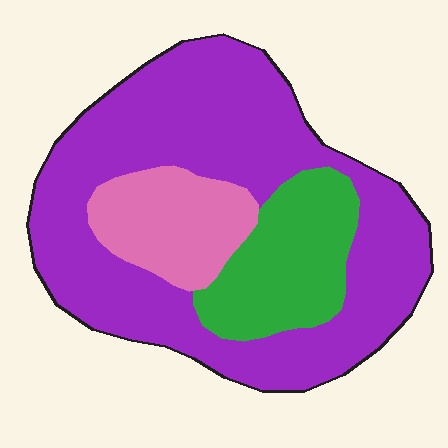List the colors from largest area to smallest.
From largest to smallest: purple, green, pink.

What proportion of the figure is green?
Green takes up about one fifth (1/5) of the figure.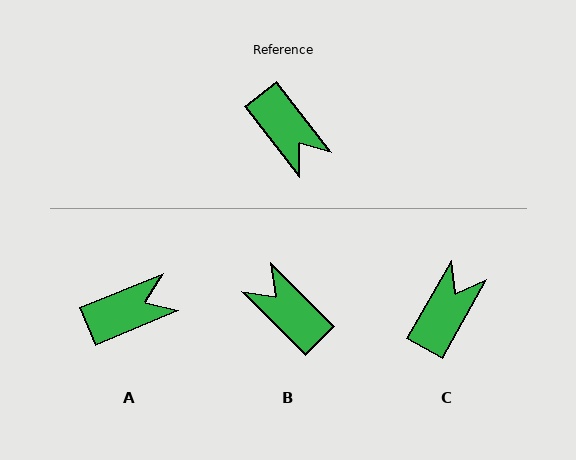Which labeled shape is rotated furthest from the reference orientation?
B, about 173 degrees away.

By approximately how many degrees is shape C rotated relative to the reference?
Approximately 113 degrees counter-clockwise.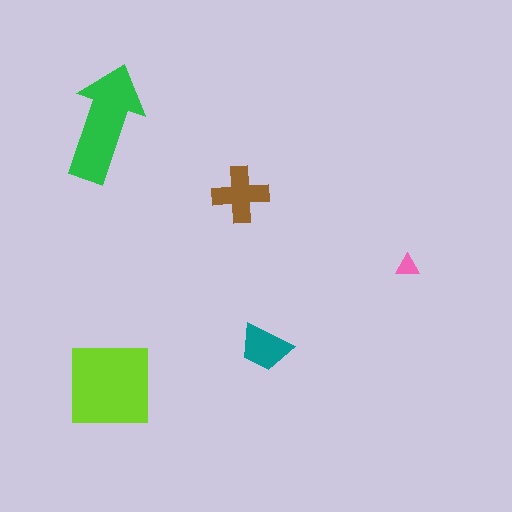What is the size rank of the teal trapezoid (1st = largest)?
4th.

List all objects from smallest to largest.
The pink triangle, the teal trapezoid, the brown cross, the green arrow, the lime square.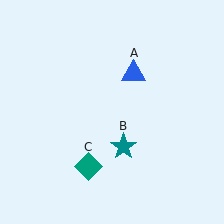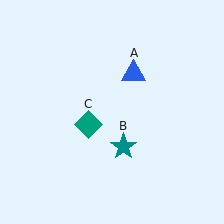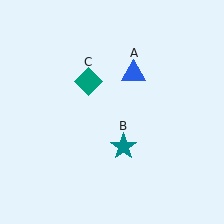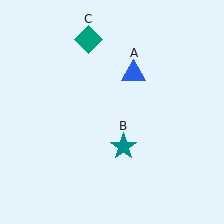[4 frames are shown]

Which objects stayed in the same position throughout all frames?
Blue triangle (object A) and teal star (object B) remained stationary.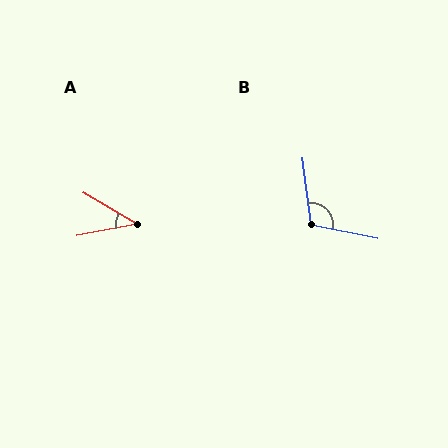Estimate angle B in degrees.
Approximately 109 degrees.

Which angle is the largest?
B, at approximately 109 degrees.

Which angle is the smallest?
A, at approximately 41 degrees.